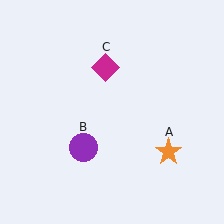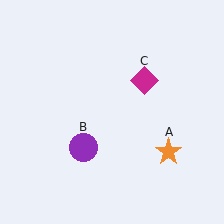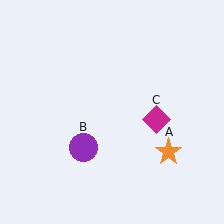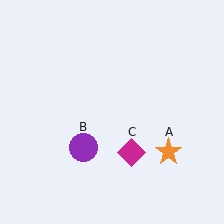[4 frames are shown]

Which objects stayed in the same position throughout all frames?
Orange star (object A) and purple circle (object B) remained stationary.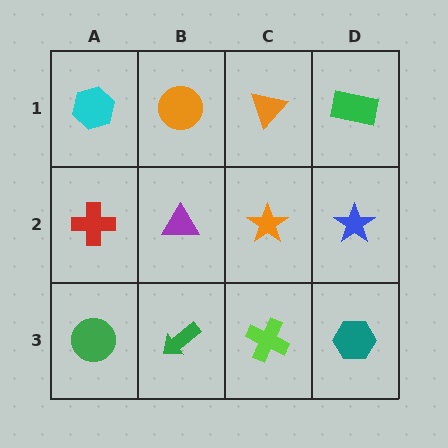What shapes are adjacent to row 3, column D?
A blue star (row 2, column D), a lime cross (row 3, column C).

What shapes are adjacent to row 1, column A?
A red cross (row 2, column A), an orange circle (row 1, column B).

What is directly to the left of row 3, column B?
A green circle.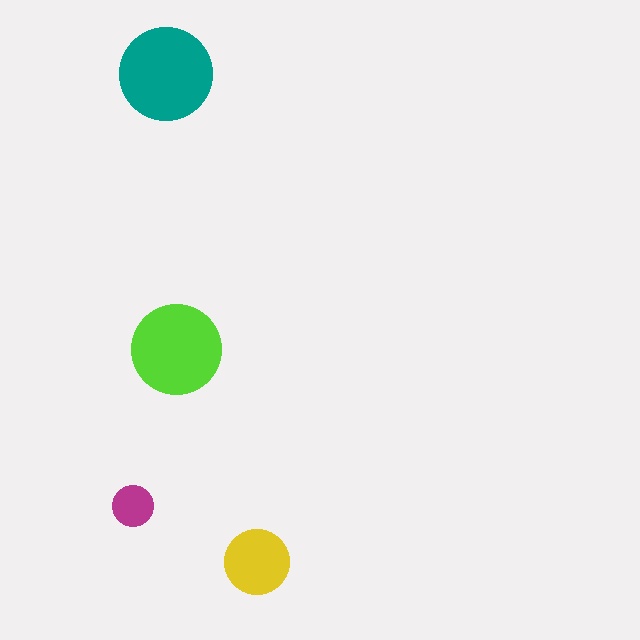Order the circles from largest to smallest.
the teal one, the lime one, the yellow one, the magenta one.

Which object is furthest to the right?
The yellow circle is rightmost.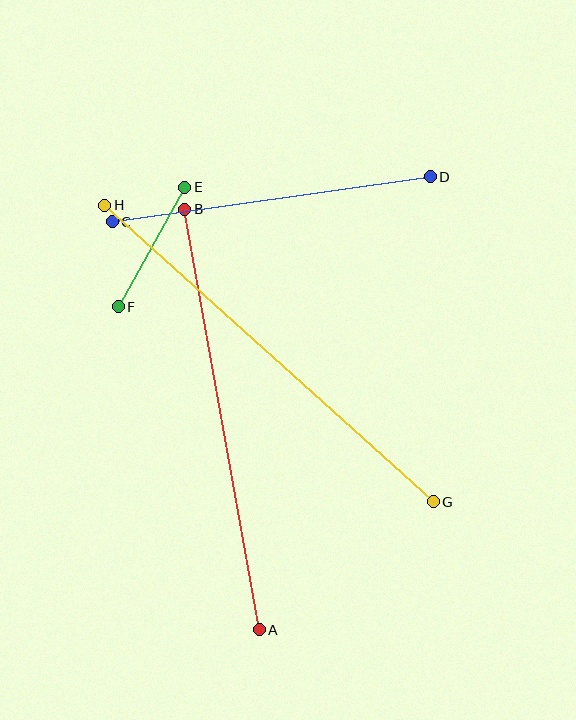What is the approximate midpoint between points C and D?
The midpoint is at approximately (271, 199) pixels.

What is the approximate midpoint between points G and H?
The midpoint is at approximately (269, 354) pixels.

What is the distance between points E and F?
The distance is approximately 137 pixels.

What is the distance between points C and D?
The distance is approximately 321 pixels.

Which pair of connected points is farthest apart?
Points G and H are farthest apart.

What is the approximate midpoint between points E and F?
The midpoint is at approximately (151, 247) pixels.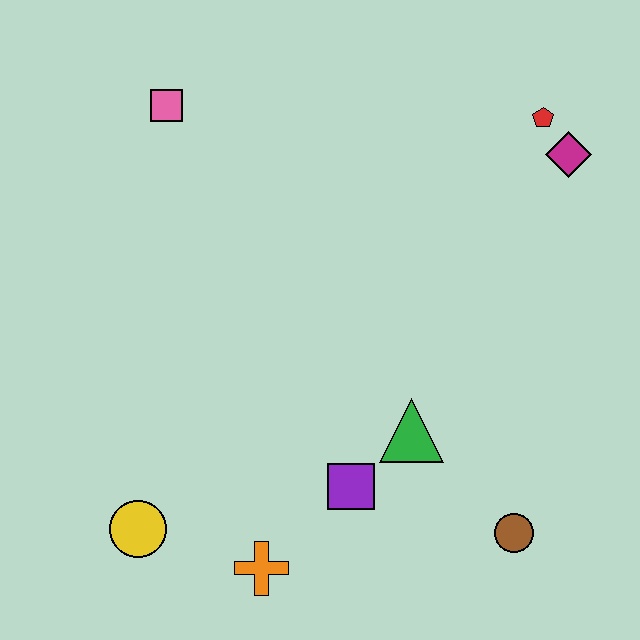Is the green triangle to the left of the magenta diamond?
Yes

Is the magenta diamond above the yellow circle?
Yes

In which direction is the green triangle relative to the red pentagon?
The green triangle is below the red pentagon.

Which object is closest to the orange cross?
The purple square is closest to the orange cross.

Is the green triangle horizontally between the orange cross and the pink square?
No